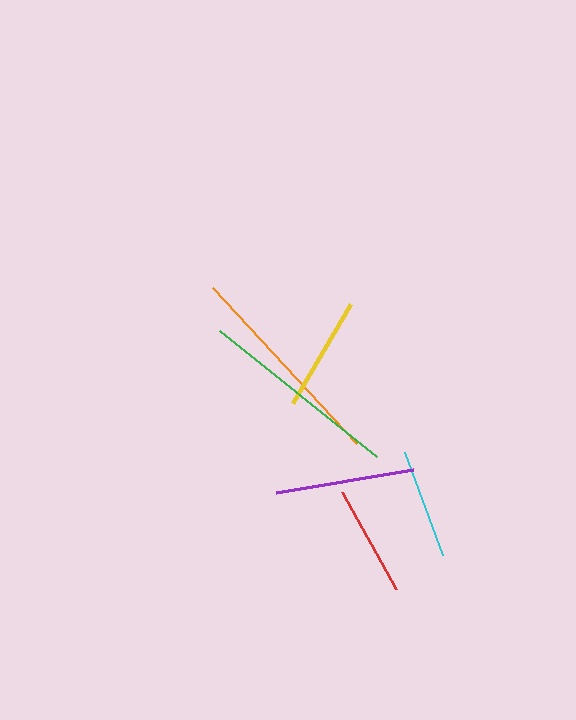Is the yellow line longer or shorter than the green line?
The green line is longer than the yellow line.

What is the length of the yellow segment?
The yellow segment is approximately 115 pixels long.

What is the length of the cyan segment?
The cyan segment is approximately 109 pixels long.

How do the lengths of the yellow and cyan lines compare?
The yellow and cyan lines are approximately the same length.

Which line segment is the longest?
The orange line is the longest at approximately 212 pixels.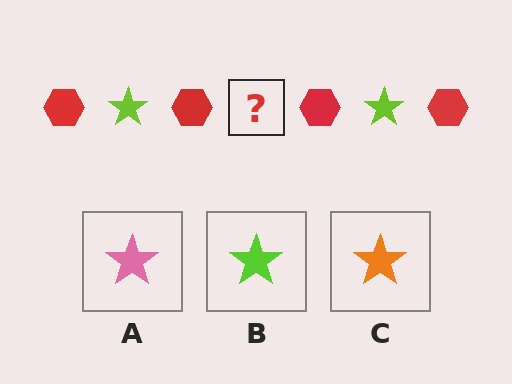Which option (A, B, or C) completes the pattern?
B.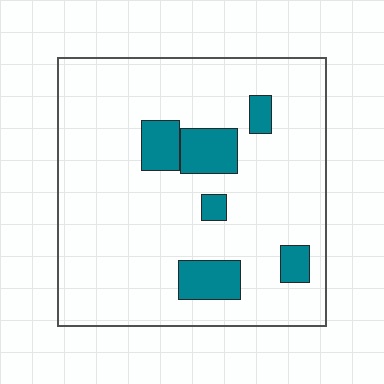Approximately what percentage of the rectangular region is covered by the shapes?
Approximately 15%.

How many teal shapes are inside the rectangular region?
6.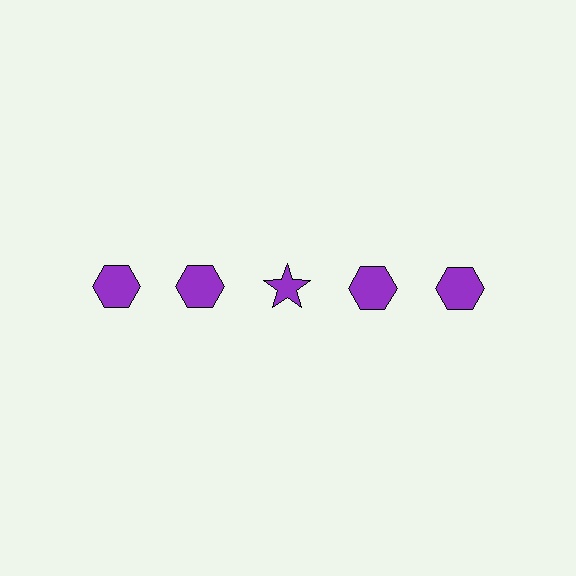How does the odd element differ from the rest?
It has a different shape: star instead of hexagon.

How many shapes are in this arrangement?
There are 5 shapes arranged in a grid pattern.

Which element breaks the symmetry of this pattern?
The purple star in the top row, center column breaks the symmetry. All other shapes are purple hexagons.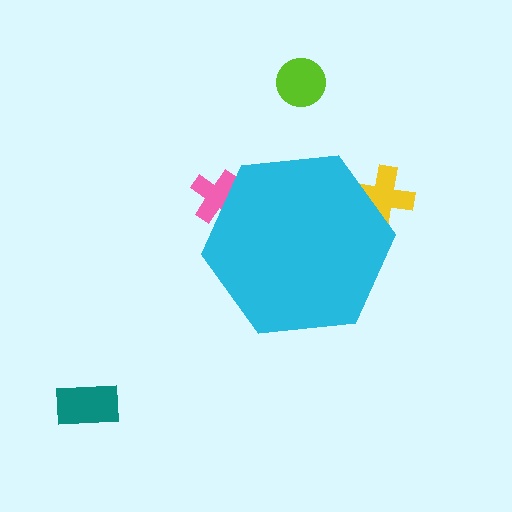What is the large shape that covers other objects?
A cyan hexagon.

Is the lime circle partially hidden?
No, the lime circle is fully visible.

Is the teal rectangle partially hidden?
No, the teal rectangle is fully visible.